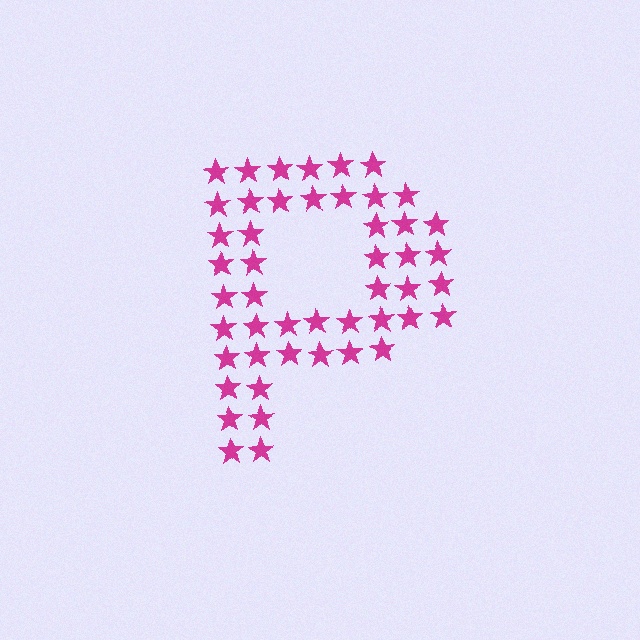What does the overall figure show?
The overall figure shows the letter P.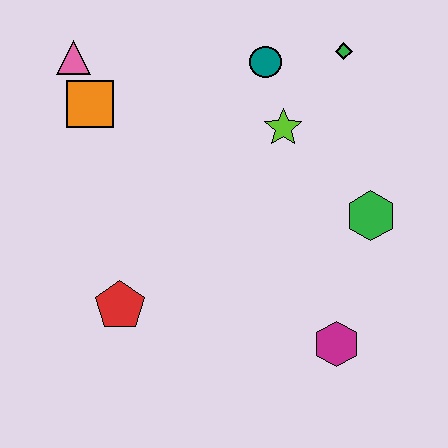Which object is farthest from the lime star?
The red pentagon is farthest from the lime star.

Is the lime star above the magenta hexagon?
Yes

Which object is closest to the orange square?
The pink triangle is closest to the orange square.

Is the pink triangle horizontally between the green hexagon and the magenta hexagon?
No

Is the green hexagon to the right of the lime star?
Yes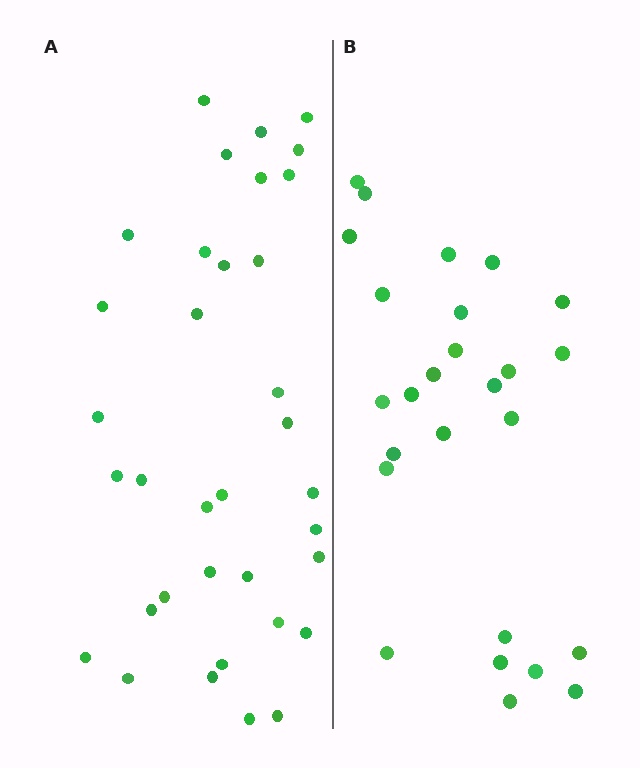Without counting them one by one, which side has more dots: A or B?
Region A (the left region) has more dots.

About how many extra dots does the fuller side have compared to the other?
Region A has roughly 8 or so more dots than region B.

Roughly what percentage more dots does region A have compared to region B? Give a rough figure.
About 35% more.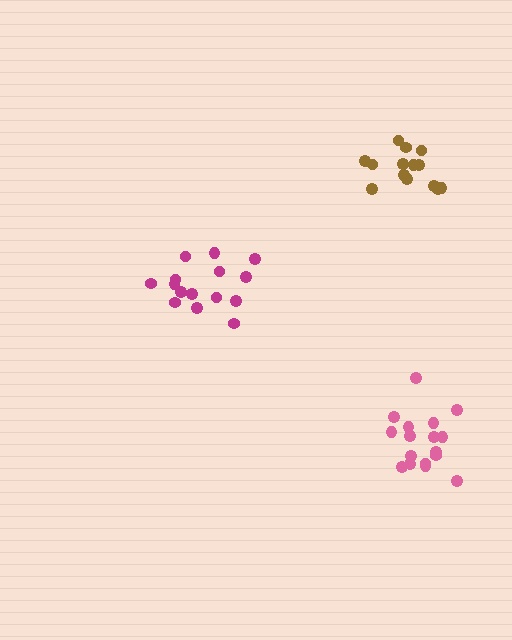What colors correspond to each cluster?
The clusters are colored: pink, magenta, brown.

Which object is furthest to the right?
The pink cluster is rightmost.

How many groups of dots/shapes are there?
There are 3 groups.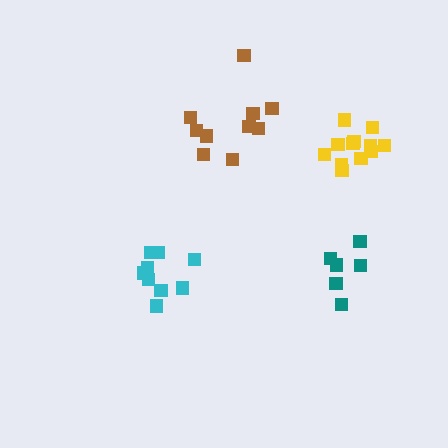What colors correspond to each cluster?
The clusters are colored: teal, cyan, brown, yellow.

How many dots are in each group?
Group 1: 6 dots, Group 2: 9 dots, Group 3: 10 dots, Group 4: 12 dots (37 total).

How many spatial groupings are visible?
There are 4 spatial groupings.